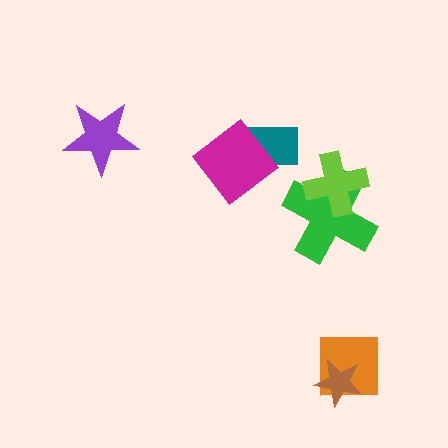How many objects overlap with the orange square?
1 object overlaps with the orange square.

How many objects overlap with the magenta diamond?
1 object overlaps with the magenta diamond.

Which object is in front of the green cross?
The lime cross is in front of the green cross.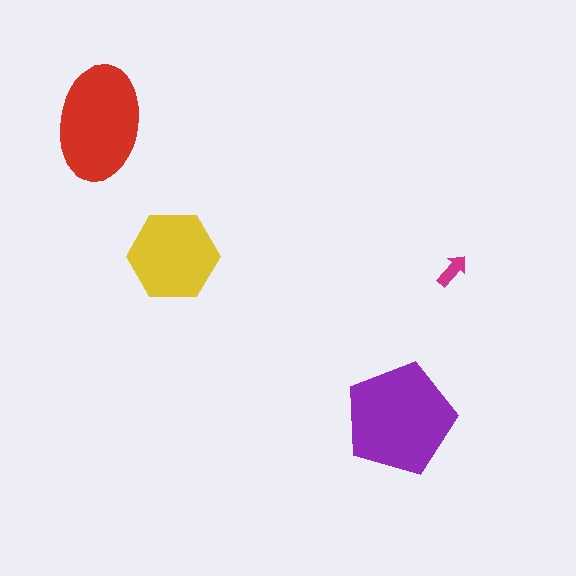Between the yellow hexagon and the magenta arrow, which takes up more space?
The yellow hexagon.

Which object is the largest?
The purple pentagon.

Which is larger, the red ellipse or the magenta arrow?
The red ellipse.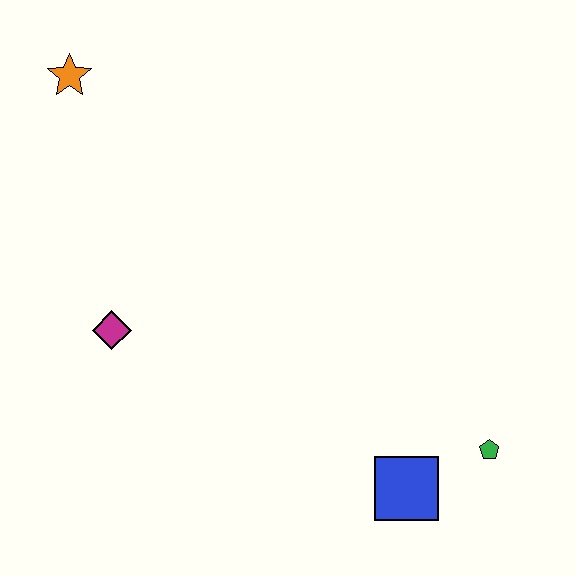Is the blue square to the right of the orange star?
Yes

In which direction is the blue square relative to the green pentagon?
The blue square is to the left of the green pentagon.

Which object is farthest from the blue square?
The orange star is farthest from the blue square.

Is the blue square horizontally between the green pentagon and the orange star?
Yes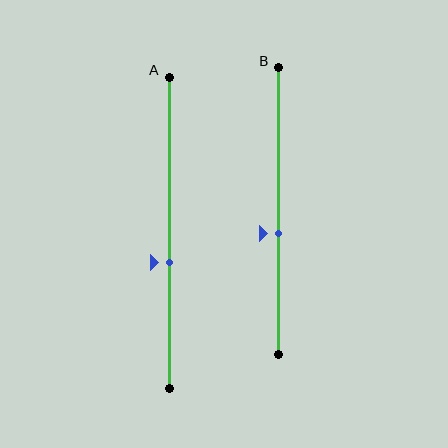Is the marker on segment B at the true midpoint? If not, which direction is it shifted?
No, the marker on segment B is shifted downward by about 8% of the segment length.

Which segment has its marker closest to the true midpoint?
Segment B has its marker closest to the true midpoint.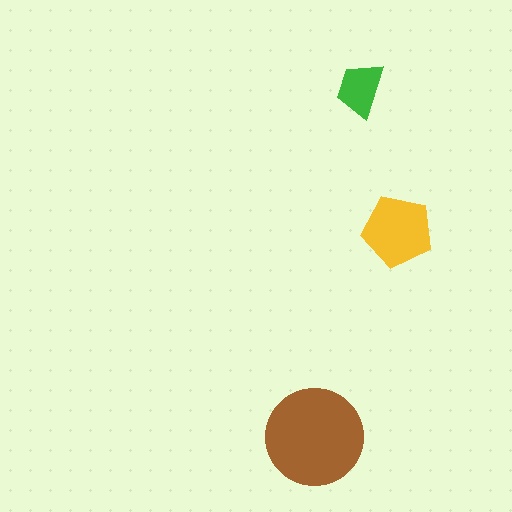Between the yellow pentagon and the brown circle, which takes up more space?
The brown circle.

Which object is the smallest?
The green trapezoid.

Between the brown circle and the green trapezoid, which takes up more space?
The brown circle.